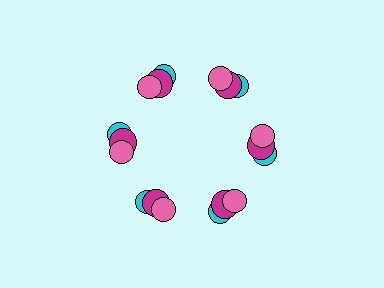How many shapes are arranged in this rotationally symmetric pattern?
There are 18 shapes, arranged in 6 groups of 3.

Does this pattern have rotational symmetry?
Yes, this pattern has 6-fold rotational symmetry. It looks the same after rotating 60 degrees around the center.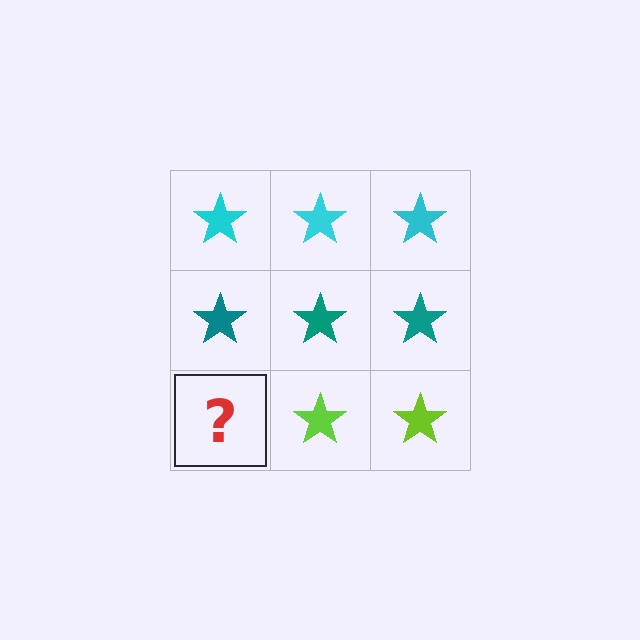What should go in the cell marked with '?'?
The missing cell should contain a lime star.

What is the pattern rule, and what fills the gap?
The rule is that each row has a consistent color. The gap should be filled with a lime star.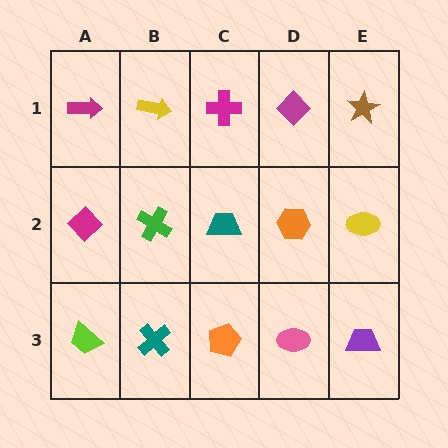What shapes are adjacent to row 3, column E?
A yellow ellipse (row 2, column E), a pink ellipse (row 3, column D).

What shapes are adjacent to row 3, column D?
An orange hexagon (row 2, column D), an orange pentagon (row 3, column C), a purple trapezoid (row 3, column E).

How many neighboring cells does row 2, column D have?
4.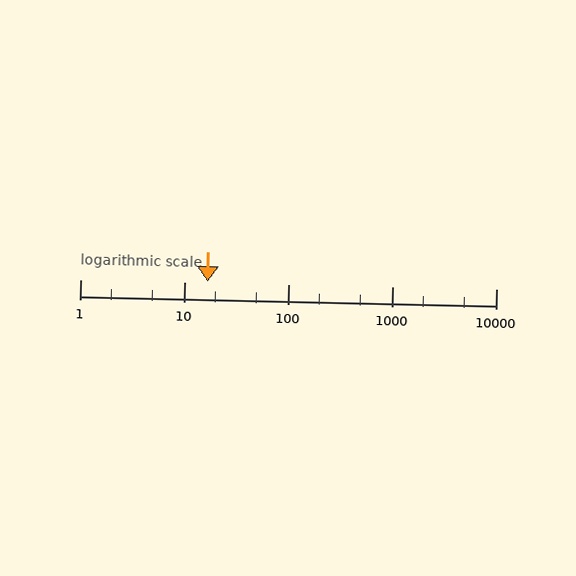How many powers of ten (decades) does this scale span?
The scale spans 4 decades, from 1 to 10000.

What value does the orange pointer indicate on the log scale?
The pointer indicates approximately 17.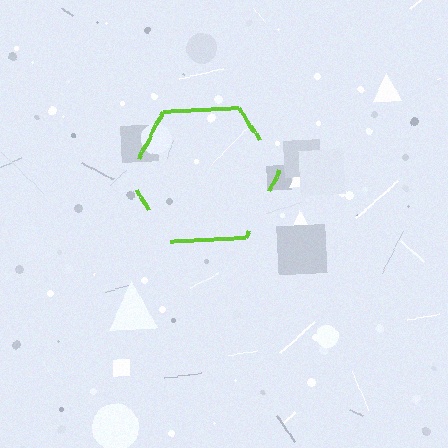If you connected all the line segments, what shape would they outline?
They would outline a hexagon.